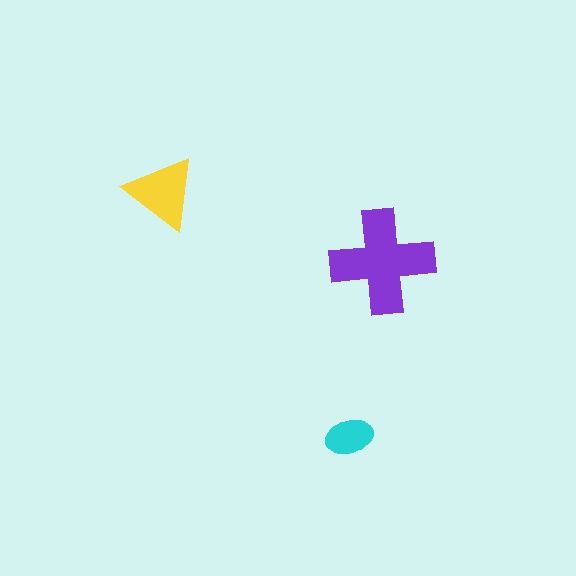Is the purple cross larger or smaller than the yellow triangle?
Larger.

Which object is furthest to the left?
The yellow triangle is leftmost.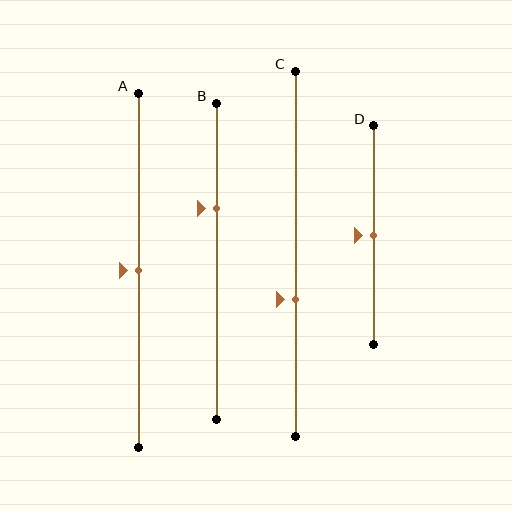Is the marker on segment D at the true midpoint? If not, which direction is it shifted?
Yes, the marker on segment D is at the true midpoint.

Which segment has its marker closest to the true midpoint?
Segment A has its marker closest to the true midpoint.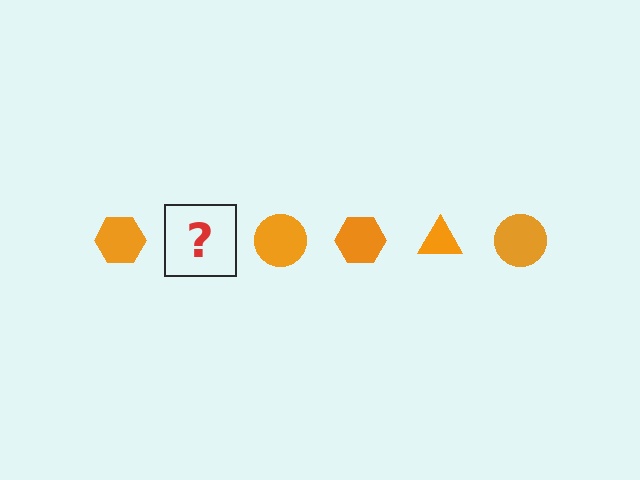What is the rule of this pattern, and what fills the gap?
The rule is that the pattern cycles through hexagon, triangle, circle shapes in orange. The gap should be filled with an orange triangle.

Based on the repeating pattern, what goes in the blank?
The blank should be an orange triangle.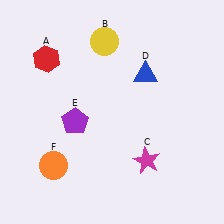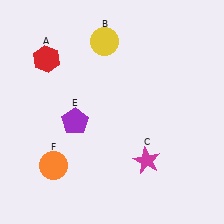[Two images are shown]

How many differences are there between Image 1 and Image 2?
There is 1 difference between the two images.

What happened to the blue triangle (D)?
The blue triangle (D) was removed in Image 2. It was in the top-right area of Image 1.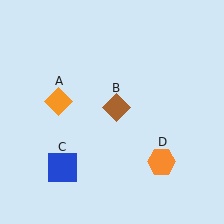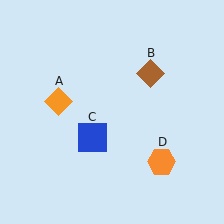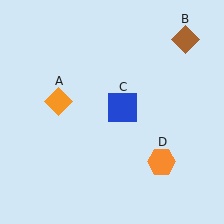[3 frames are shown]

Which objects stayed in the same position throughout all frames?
Orange diamond (object A) and orange hexagon (object D) remained stationary.